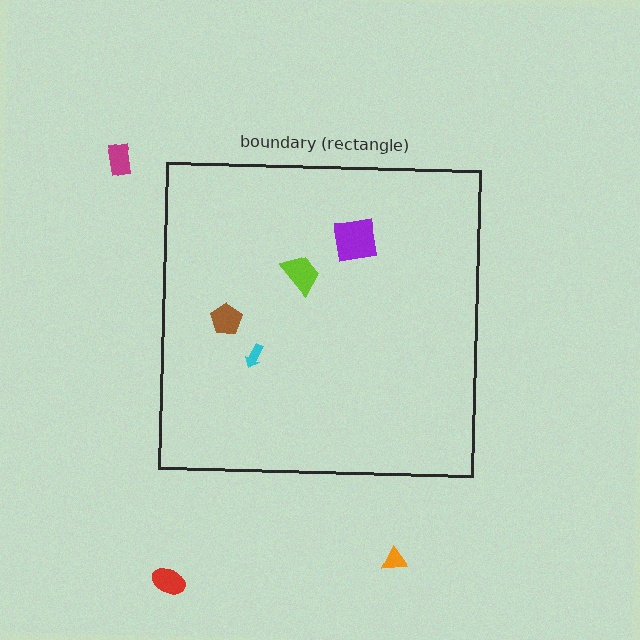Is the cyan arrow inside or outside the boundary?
Inside.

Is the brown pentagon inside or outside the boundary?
Inside.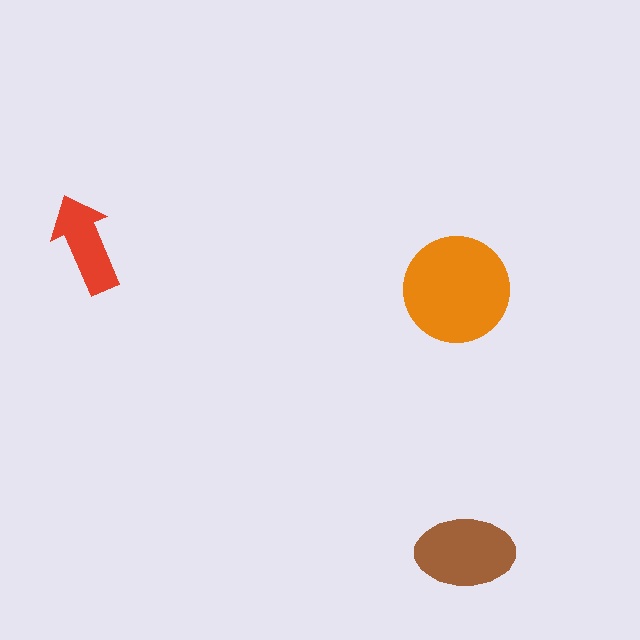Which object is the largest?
The orange circle.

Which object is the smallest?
The red arrow.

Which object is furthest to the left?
The red arrow is leftmost.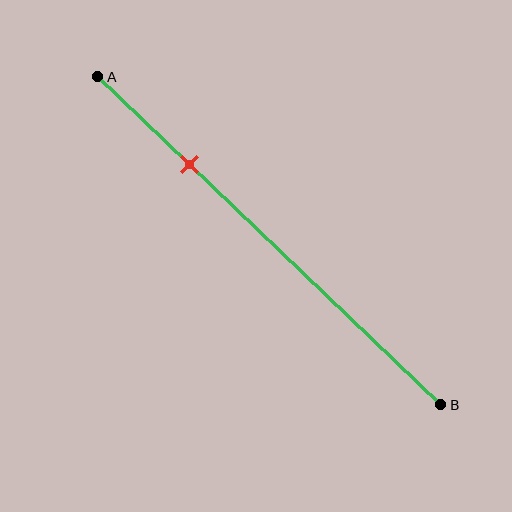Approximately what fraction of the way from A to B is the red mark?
The red mark is approximately 25% of the way from A to B.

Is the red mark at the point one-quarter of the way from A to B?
Yes, the mark is approximately at the one-quarter point.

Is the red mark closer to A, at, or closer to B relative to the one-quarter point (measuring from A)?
The red mark is approximately at the one-quarter point of segment AB.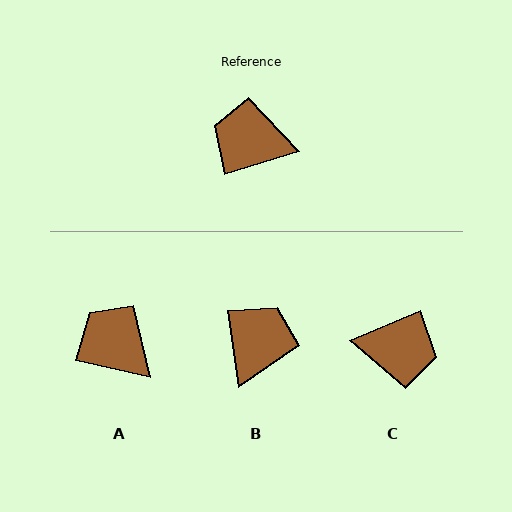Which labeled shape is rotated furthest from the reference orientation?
C, about 174 degrees away.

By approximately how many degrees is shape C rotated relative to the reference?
Approximately 174 degrees clockwise.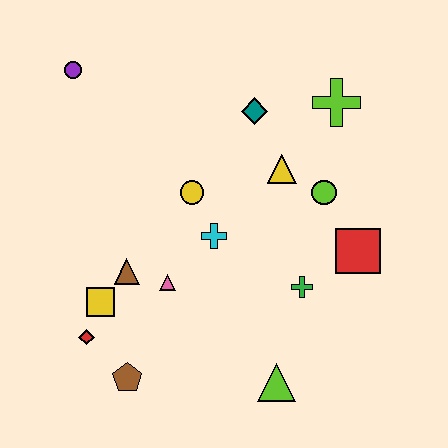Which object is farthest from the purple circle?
The lime triangle is farthest from the purple circle.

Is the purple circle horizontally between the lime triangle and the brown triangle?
No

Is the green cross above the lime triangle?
Yes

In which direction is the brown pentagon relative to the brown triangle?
The brown pentagon is below the brown triangle.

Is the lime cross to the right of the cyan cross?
Yes